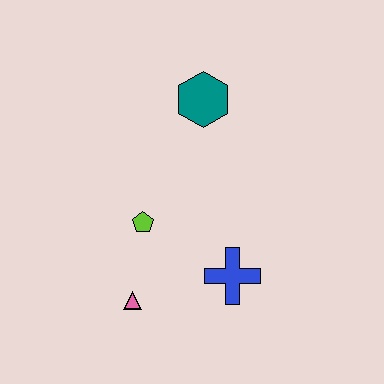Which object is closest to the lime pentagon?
The pink triangle is closest to the lime pentagon.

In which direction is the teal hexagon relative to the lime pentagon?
The teal hexagon is above the lime pentagon.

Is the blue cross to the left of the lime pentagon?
No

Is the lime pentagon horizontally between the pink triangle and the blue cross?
Yes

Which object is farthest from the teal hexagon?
The pink triangle is farthest from the teal hexagon.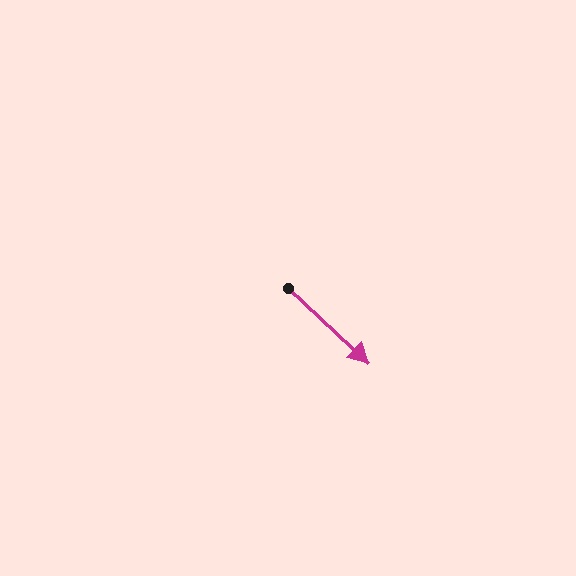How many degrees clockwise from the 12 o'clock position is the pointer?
Approximately 133 degrees.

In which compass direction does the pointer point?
Southeast.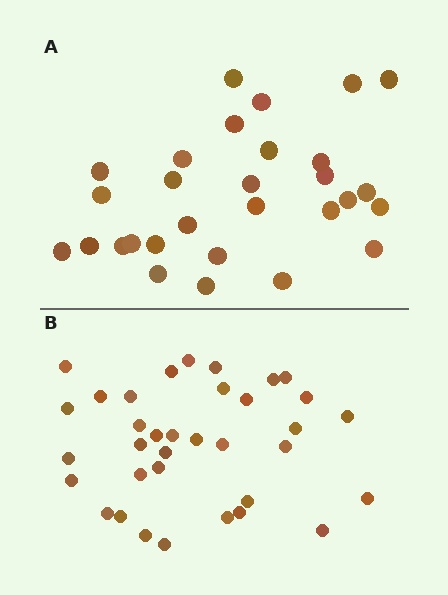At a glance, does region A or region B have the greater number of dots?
Region B (the bottom region) has more dots.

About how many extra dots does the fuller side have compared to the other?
Region B has about 6 more dots than region A.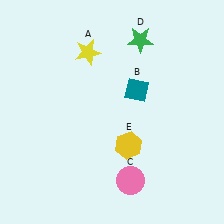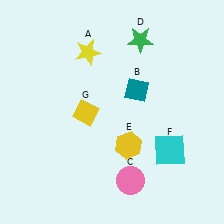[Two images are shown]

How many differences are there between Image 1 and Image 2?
There are 2 differences between the two images.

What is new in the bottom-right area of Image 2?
A cyan square (F) was added in the bottom-right area of Image 2.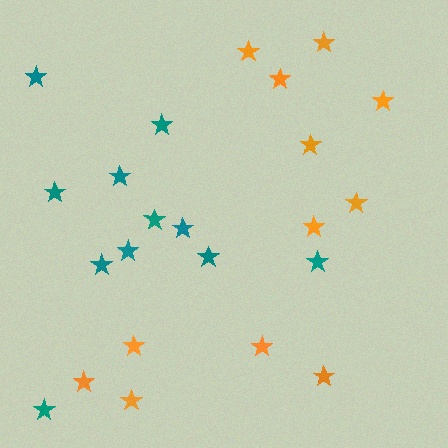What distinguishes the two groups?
There are 2 groups: one group of orange stars (12) and one group of teal stars (11).